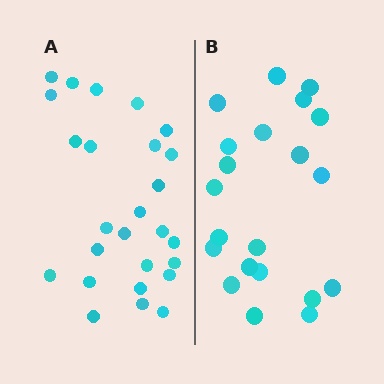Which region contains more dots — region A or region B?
Region A (the left region) has more dots.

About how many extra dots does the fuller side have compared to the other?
Region A has about 5 more dots than region B.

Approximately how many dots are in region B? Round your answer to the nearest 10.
About 20 dots. (The exact count is 21, which rounds to 20.)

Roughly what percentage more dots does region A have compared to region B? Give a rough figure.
About 25% more.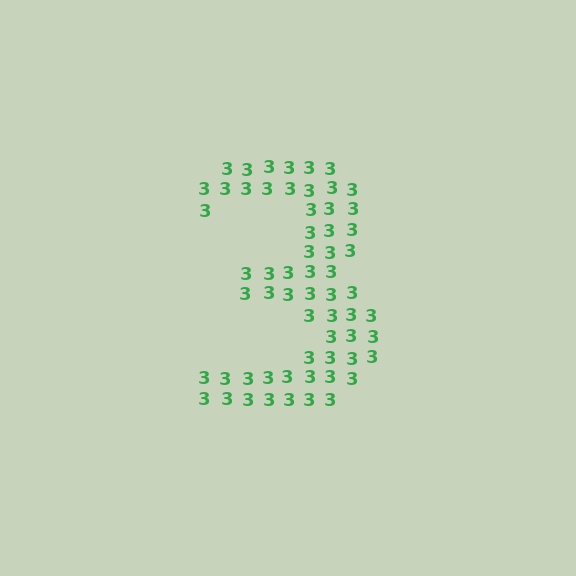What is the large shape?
The large shape is the digit 3.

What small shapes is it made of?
It is made of small digit 3's.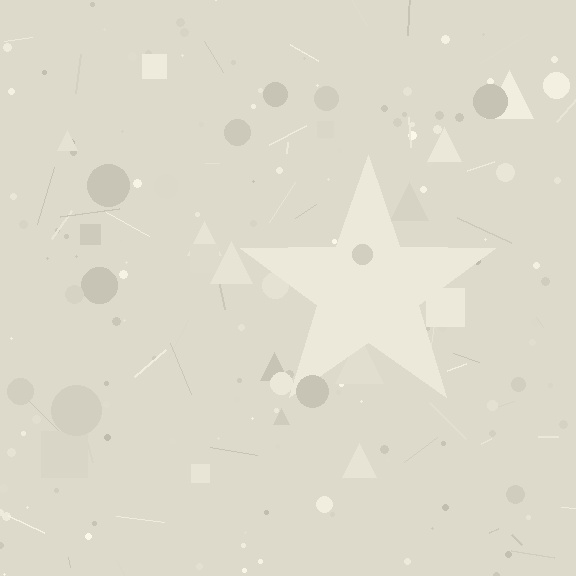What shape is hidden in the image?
A star is hidden in the image.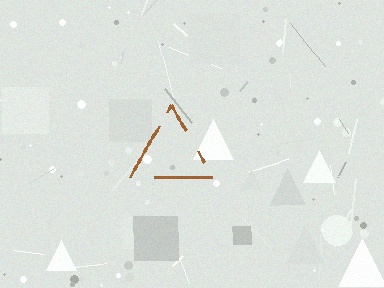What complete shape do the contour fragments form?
The contour fragments form a triangle.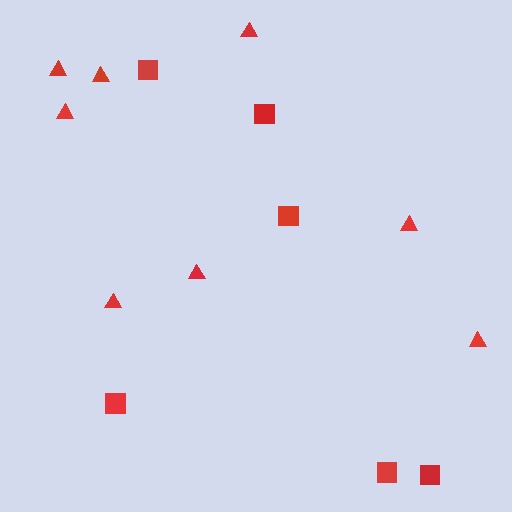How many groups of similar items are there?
There are 2 groups: one group of triangles (8) and one group of squares (6).